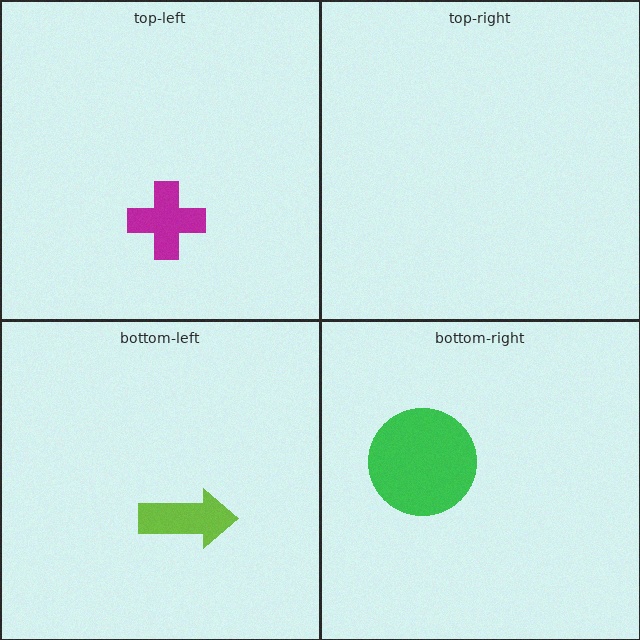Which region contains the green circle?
The bottom-right region.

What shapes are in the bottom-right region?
The cyan trapezoid, the green circle.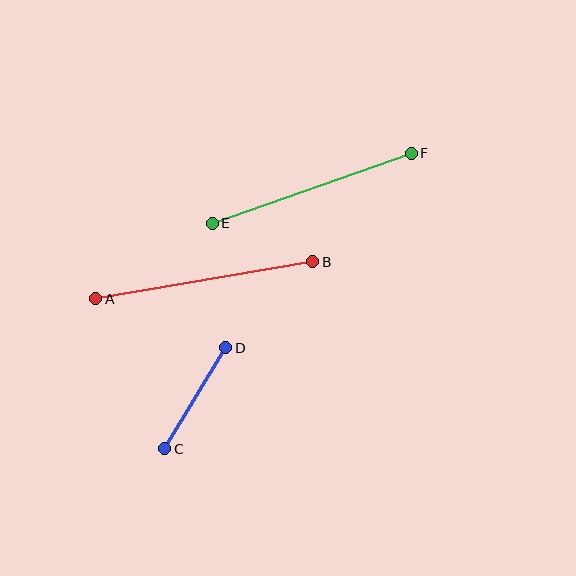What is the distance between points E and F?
The distance is approximately 211 pixels.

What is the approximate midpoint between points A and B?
The midpoint is at approximately (204, 280) pixels.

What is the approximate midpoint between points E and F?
The midpoint is at approximately (312, 188) pixels.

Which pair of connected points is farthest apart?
Points A and B are farthest apart.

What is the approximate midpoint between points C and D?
The midpoint is at approximately (195, 398) pixels.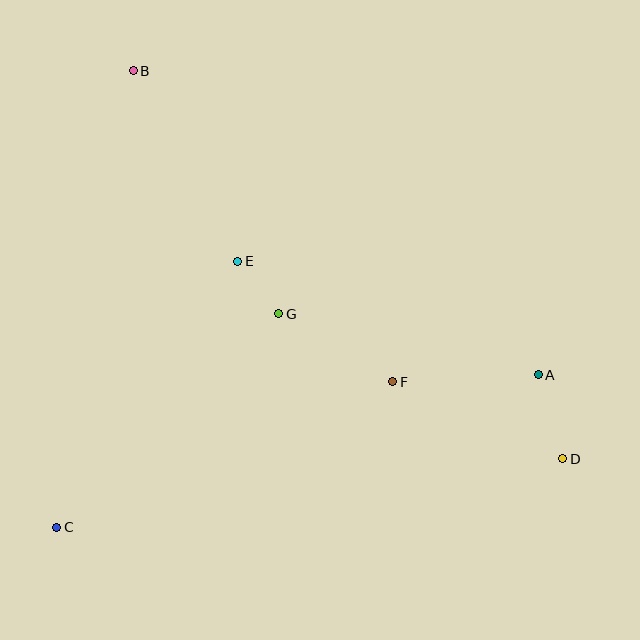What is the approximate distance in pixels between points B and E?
The distance between B and E is approximately 217 pixels.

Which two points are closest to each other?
Points E and G are closest to each other.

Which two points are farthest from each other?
Points B and D are farthest from each other.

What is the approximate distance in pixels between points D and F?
The distance between D and F is approximately 187 pixels.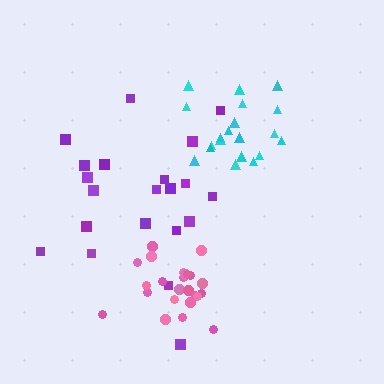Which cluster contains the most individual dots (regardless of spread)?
Pink (24).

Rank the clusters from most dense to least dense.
pink, cyan, purple.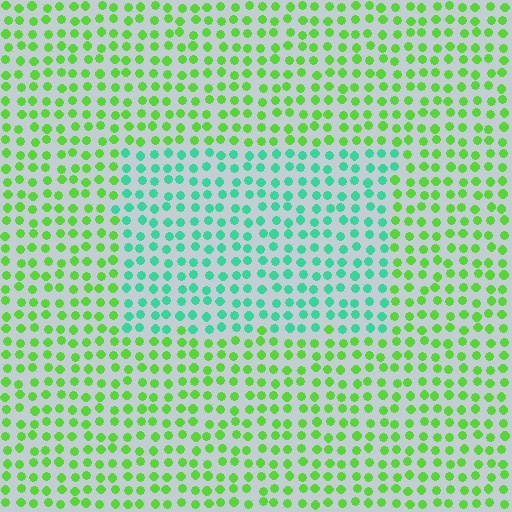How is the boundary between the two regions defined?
The boundary is defined purely by a slight shift in hue (about 50 degrees). Spacing, size, and orientation are identical on both sides.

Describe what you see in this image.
The image is filled with small lime elements in a uniform arrangement. A rectangle-shaped region is visible where the elements are tinted to a slightly different hue, forming a subtle color boundary.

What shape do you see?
I see a rectangle.